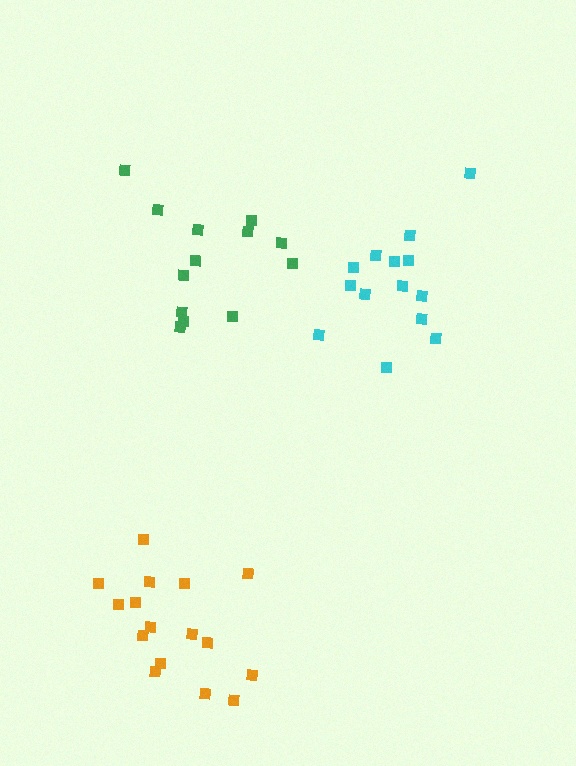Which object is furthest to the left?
The orange cluster is leftmost.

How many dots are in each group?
Group 1: 13 dots, Group 2: 16 dots, Group 3: 14 dots (43 total).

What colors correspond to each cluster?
The clusters are colored: green, orange, cyan.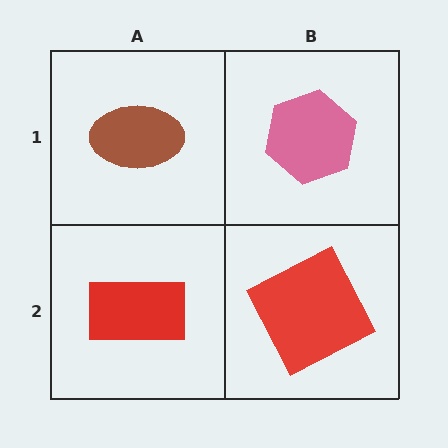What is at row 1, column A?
A brown ellipse.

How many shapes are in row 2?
2 shapes.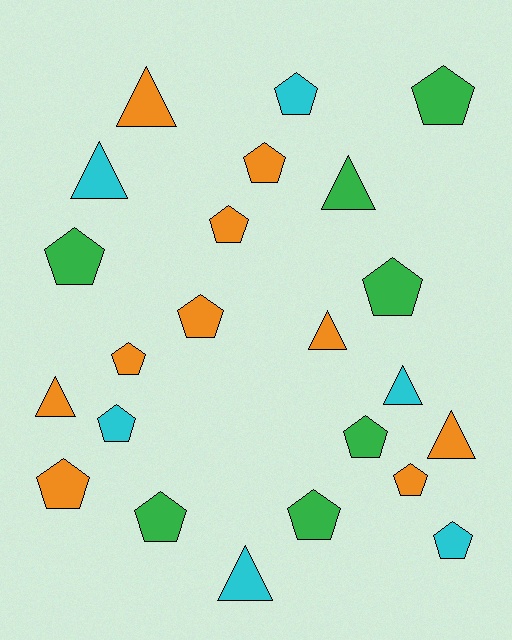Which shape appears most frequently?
Pentagon, with 15 objects.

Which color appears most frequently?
Orange, with 10 objects.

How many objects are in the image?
There are 23 objects.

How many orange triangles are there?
There are 4 orange triangles.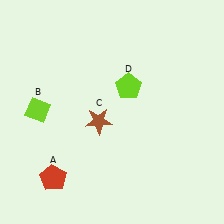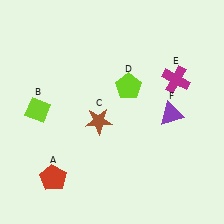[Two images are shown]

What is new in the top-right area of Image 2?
A magenta cross (E) was added in the top-right area of Image 2.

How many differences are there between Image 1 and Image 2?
There are 2 differences between the two images.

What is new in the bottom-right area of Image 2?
A purple triangle (F) was added in the bottom-right area of Image 2.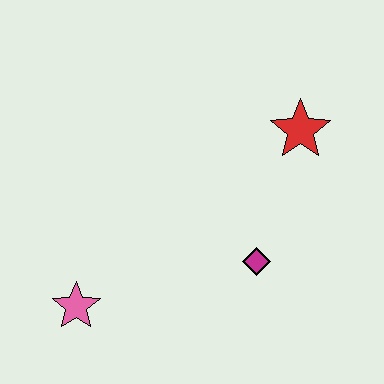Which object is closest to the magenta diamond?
The red star is closest to the magenta diamond.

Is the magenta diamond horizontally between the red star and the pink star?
Yes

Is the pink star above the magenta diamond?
No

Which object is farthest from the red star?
The pink star is farthest from the red star.